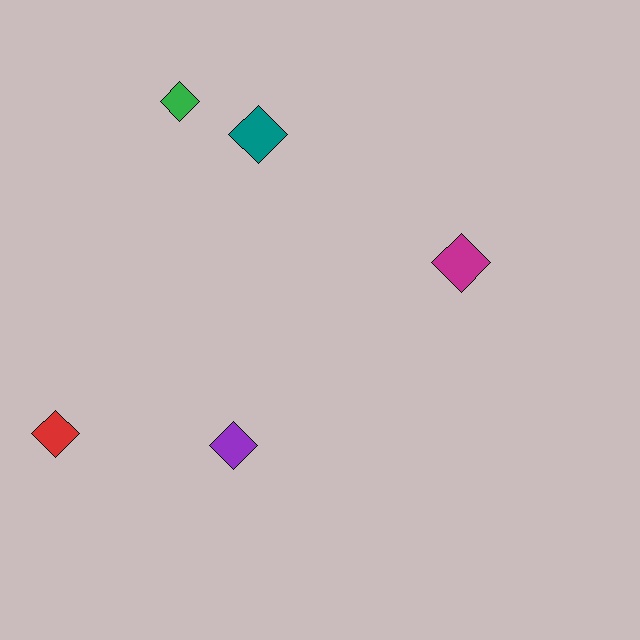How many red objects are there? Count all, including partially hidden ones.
There is 1 red object.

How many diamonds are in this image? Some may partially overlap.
There are 5 diamonds.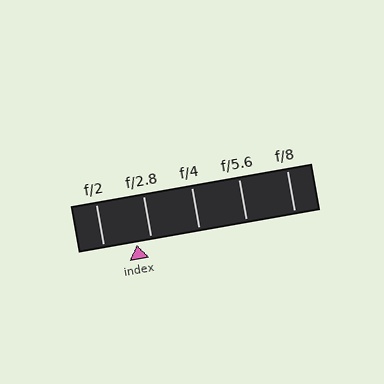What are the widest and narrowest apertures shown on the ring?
The widest aperture shown is f/2 and the narrowest is f/8.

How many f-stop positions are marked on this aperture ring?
There are 5 f-stop positions marked.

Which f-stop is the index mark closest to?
The index mark is closest to f/2.8.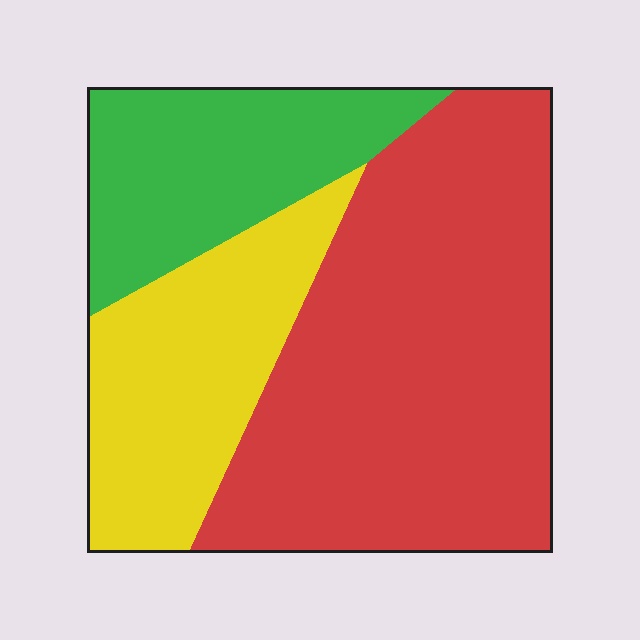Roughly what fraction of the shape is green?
Green takes up about one fifth (1/5) of the shape.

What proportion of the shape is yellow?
Yellow takes up about one quarter (1/4) of the shape.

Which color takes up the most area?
Red, at roughly 55%.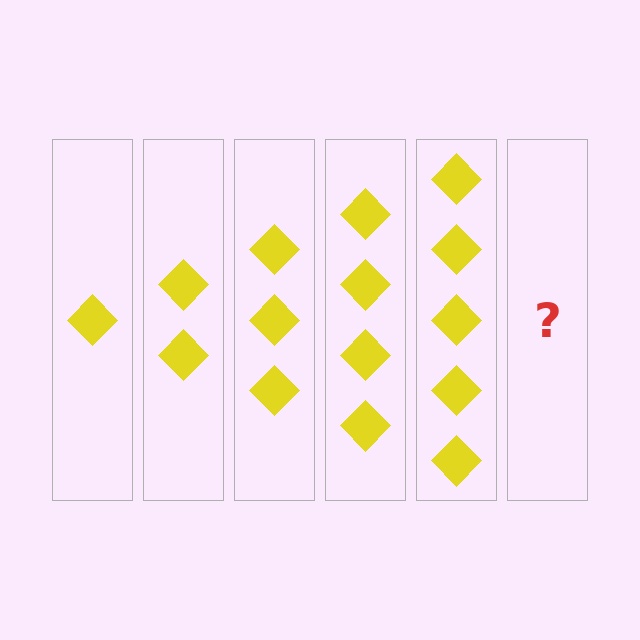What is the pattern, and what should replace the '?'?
The pattern is that each step adds one more diamond. The '?' should be 6 diamonds.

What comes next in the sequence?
The next element should be 6 diamonds.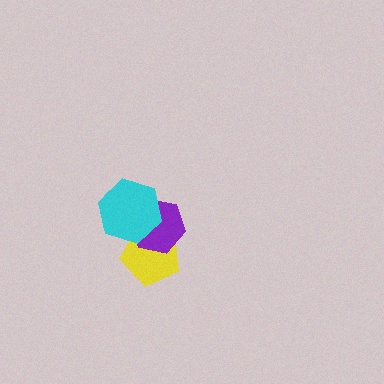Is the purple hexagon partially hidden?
Yes, it is partially covered by another shape.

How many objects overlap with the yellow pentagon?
2 objects overlap with the yellow pentagon.